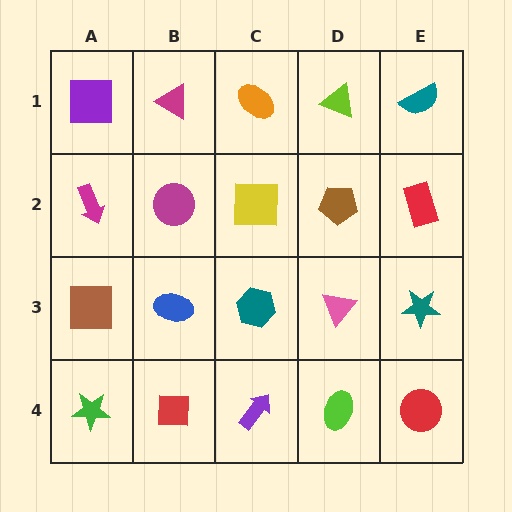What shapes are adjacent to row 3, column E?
A red rectangle (row 2, column E), a red circle (row 4, column E), a pink triangle (row 3, column D).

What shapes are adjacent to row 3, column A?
A magenta arrow (row 2, column A), a green star (row 4, column A), a blue ellipse (row 3, column B).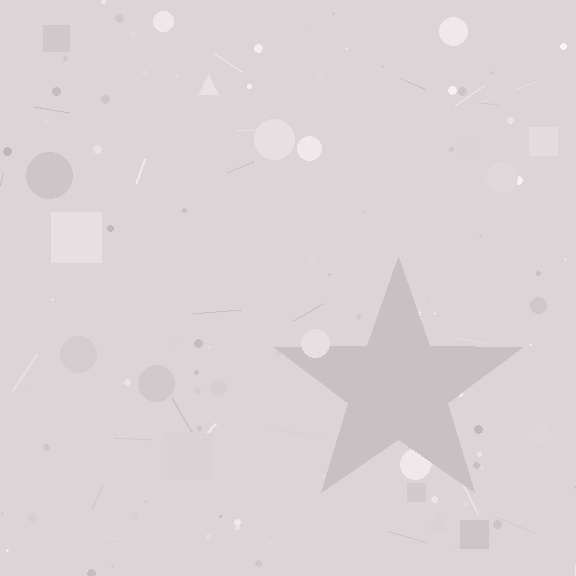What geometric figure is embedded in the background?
A star is embedded in the background.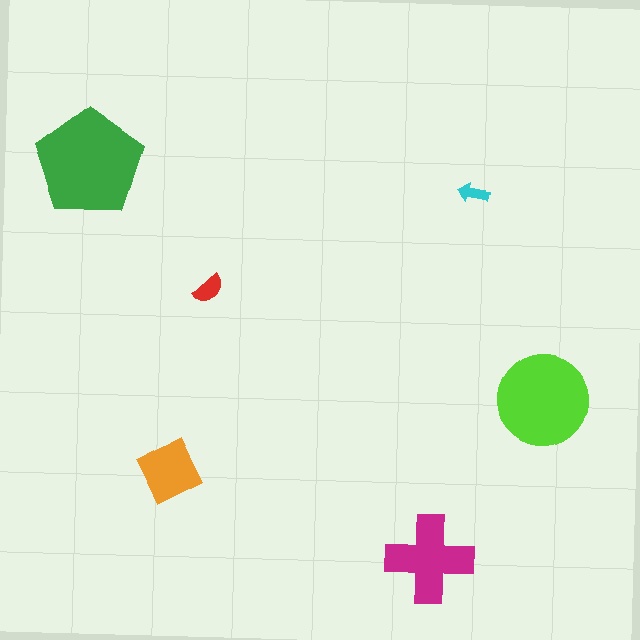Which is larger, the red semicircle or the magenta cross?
The magenta cross.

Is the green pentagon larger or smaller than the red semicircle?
Larger.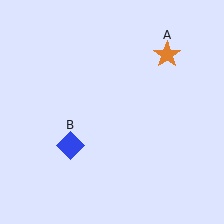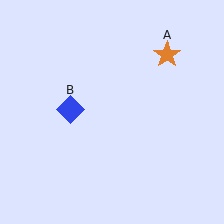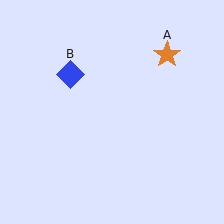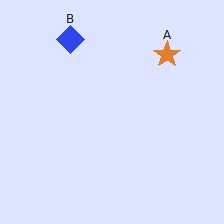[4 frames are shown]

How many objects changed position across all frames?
1 object changed position: blue diamond (object B).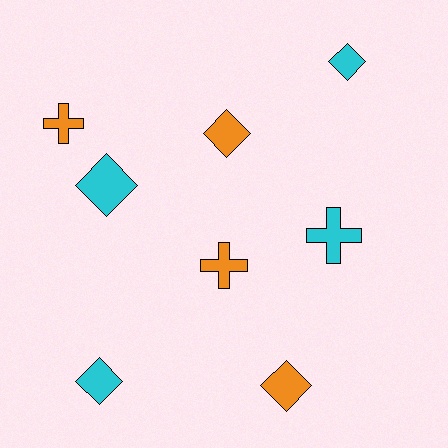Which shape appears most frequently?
Diamond, with 5 objects.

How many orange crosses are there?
There are 2 orange crosses.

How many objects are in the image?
There are 8 objects.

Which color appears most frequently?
Cyan, with 4 objects.